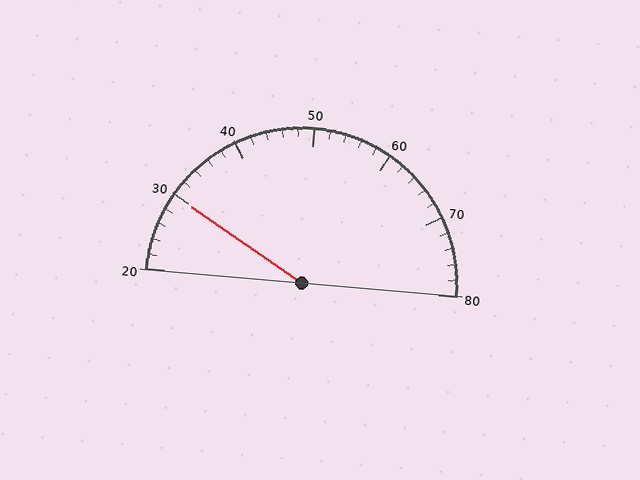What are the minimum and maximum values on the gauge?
The gauge ranges from 20 to 80.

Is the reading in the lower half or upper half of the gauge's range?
The reading is in the lower half of the range (20 to 80).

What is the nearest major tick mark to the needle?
The nearest major tick mark is 30.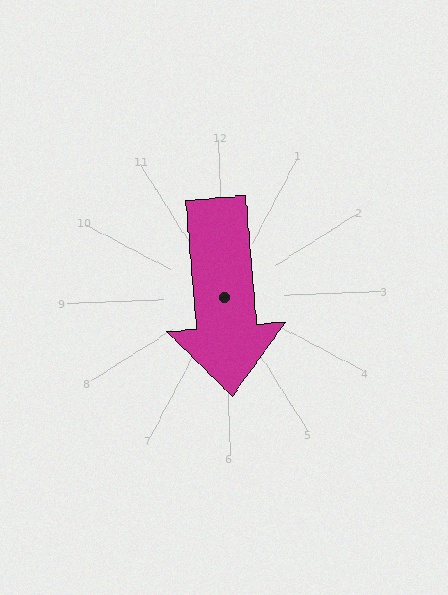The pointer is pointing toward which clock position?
Roughly 6 o'clock.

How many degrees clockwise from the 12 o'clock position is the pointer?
Approximately 177 degrees.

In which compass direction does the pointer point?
South.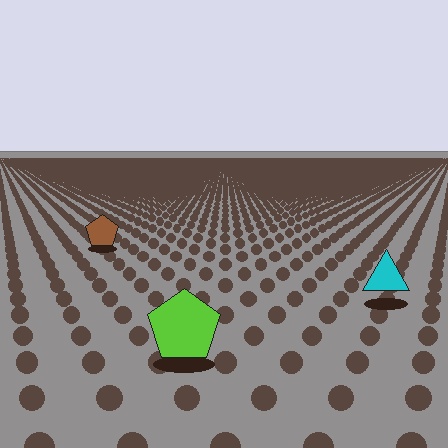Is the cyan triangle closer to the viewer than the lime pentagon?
No. The lime pentagon is closer — you can tell from the texture gradient: the ground texture is coarser near it.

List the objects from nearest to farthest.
From nearest to farthest: the lime pentagon, the cyan triangle, the brown pentagon.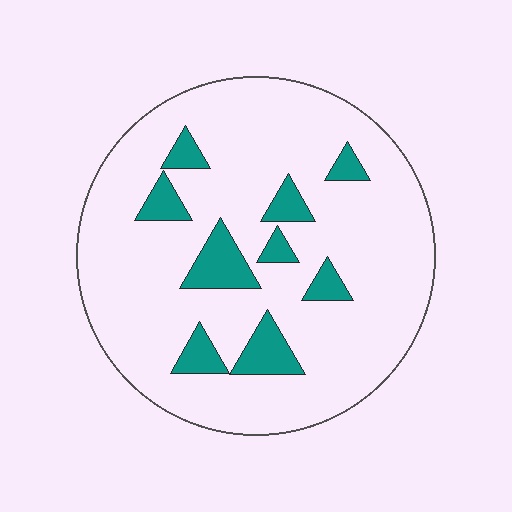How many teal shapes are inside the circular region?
9.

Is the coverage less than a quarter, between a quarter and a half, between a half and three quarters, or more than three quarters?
Less than a quarter.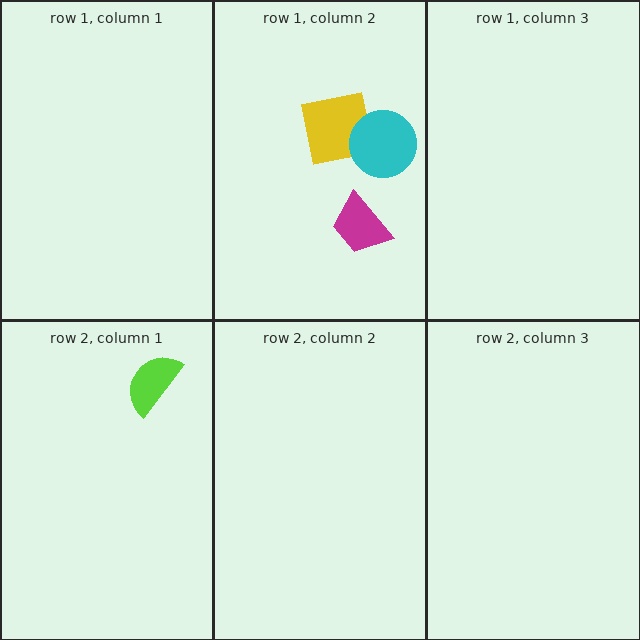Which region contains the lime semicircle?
The row 2, column 1 region.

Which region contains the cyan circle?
The row 1, column 2 region.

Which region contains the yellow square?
The row 1, column 2 region.